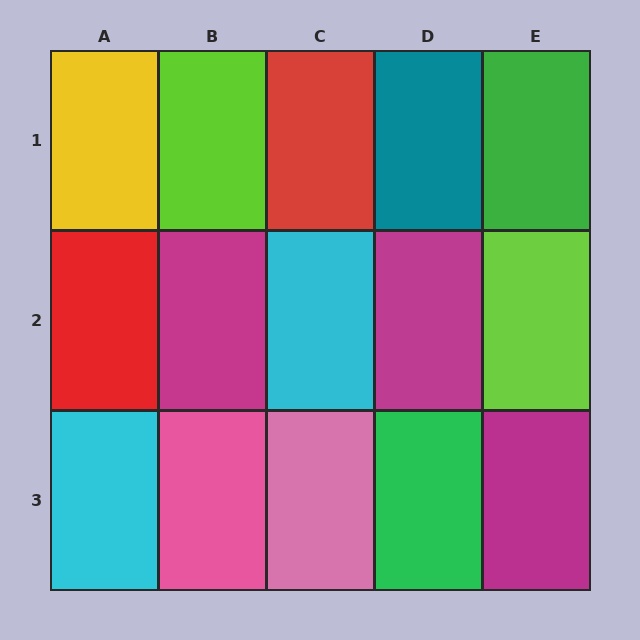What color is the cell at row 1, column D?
Teal.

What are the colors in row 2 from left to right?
Red, magenta, cyan, magenta, lime.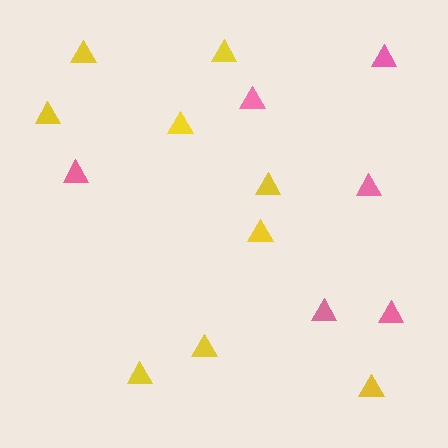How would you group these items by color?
There are 2 groups: one group of yellow triangles (9) and one group of pink triangles (6).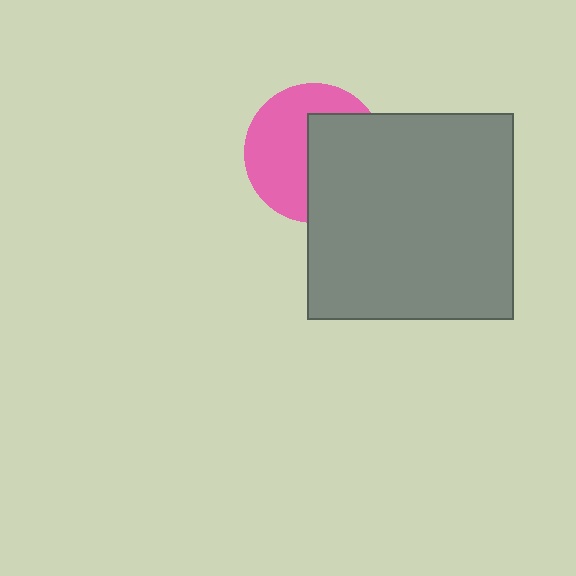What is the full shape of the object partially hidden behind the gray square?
The partially hidden object is a pink circle.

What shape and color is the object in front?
The object in front is a gray square.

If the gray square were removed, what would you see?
You would see the complete pink circle.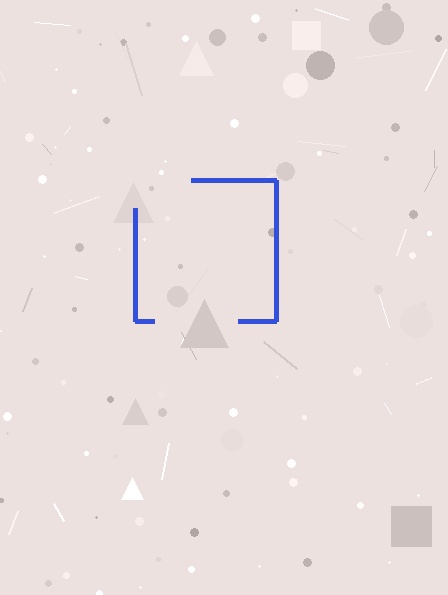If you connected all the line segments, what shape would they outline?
They would outline a square.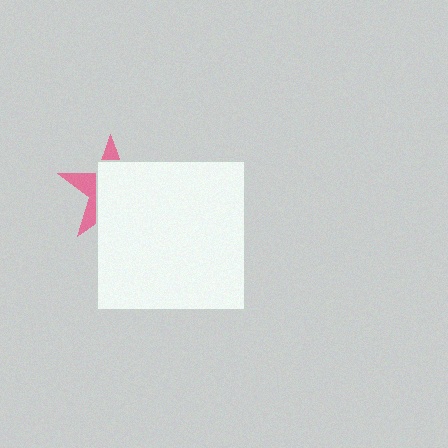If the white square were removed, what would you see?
You would see the complete pink star.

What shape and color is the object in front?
The object in front is a white square.